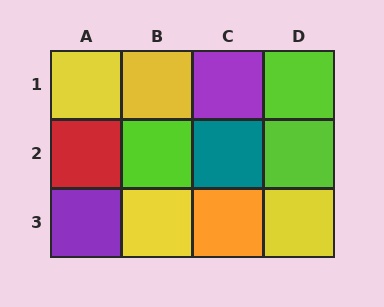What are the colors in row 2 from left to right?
Red, lime, teal, lime.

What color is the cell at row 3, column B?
Yellow.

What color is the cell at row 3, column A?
Purple.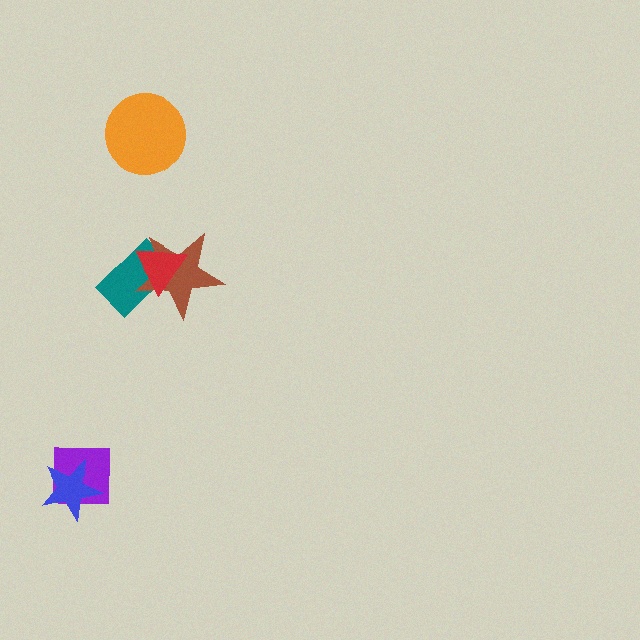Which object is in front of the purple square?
The blue star is in front of the purple square.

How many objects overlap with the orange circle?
0 objects overlap with the orange circle.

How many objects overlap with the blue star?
1 object overlaps with the blue star.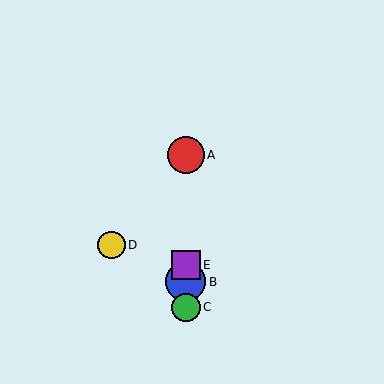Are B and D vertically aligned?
No, B is at x≈186 and D is at x≈112.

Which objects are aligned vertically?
Objects A, B, C, E are aligned vertically.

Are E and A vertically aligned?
Yes, both are at x≈186.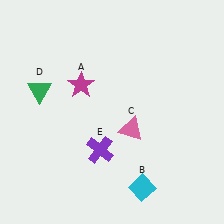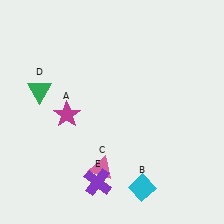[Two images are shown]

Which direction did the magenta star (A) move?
The magenta star (A) moved down.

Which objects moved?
The objects that moved are: the magenta star (A), the pink triangle (C), the purple cross (E).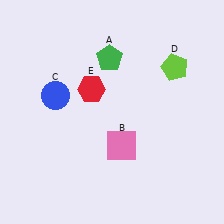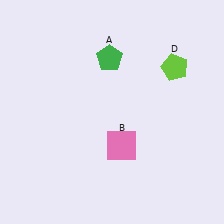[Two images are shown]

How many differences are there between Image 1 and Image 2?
There are 2 differences between the two images.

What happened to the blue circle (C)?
The blue circle (C) was removed in Image 2. It was in the top-left area of Image 1.